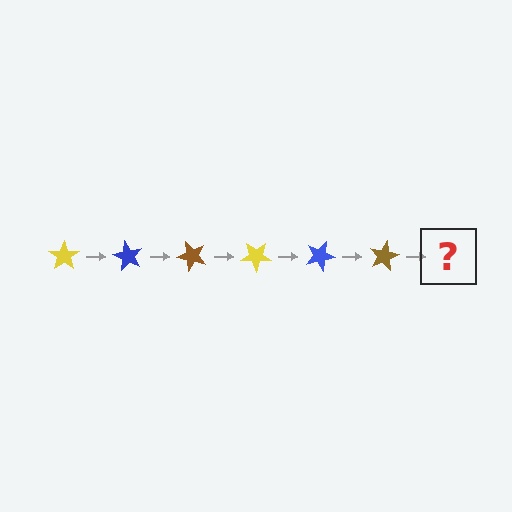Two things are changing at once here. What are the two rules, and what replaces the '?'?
The two rules are that it rotates 60 degrees each step and the color cycles through yellow, blue, and brown. The '?' should be a yellow star, rotated 360 degrees from the start.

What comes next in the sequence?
The next element should be a yellow star, rotated 360 degrees from the start.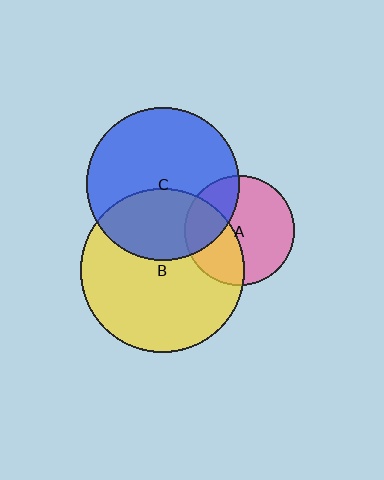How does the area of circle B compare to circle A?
Approximately 2.2 times.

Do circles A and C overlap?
Yes.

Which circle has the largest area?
Circle B (yellow).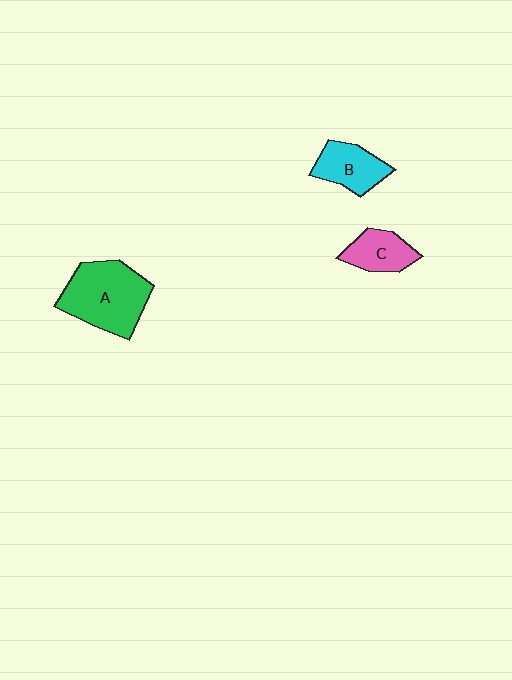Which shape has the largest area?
Shape A (green).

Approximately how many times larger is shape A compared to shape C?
Approximately 2.1 times.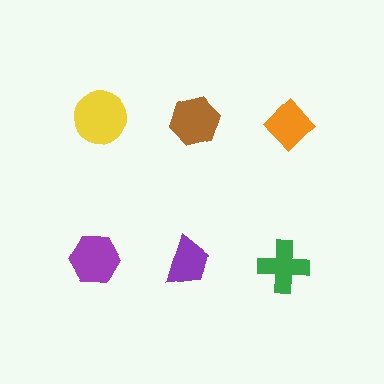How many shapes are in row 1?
3 shapes.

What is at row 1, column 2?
A brown hexagon.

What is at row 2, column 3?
A green cross.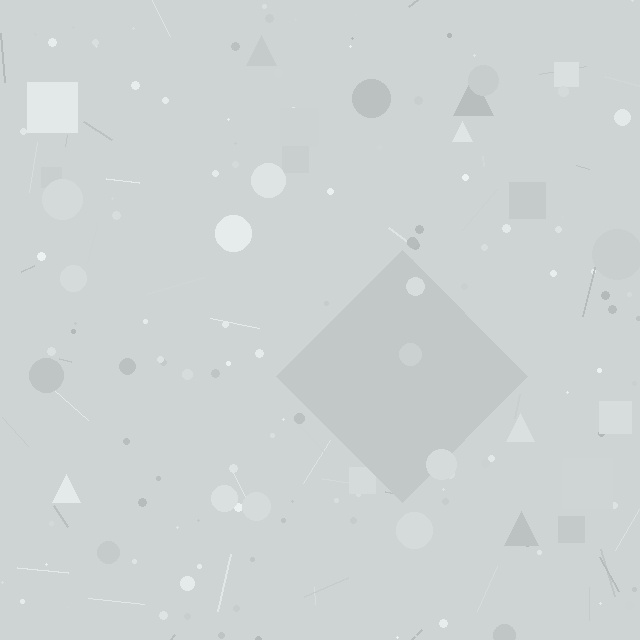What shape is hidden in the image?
A diamond is hidden in the image.